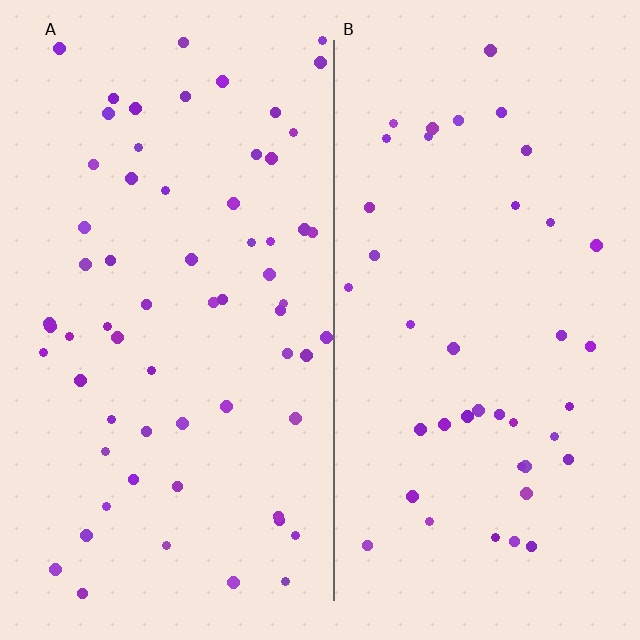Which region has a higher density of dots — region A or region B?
A (the left).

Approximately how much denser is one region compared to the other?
Approximately 1.5× — region A over region B.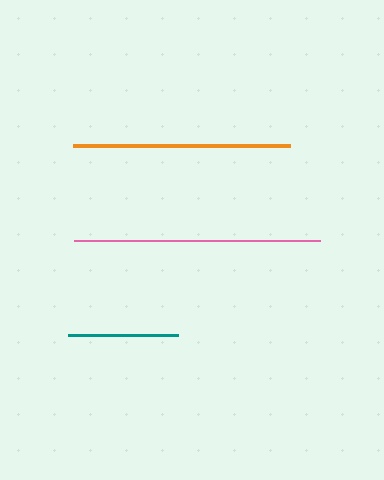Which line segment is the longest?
The pink line is the longest at approximately 246 pixels.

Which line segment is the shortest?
The teal line is the shortest at approximately 110 pixels.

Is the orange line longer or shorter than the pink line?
The pink line is longer than the orange line.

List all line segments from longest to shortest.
From longest to shortest: pink, orange, teal.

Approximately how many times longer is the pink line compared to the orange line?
The pink line is approximately 1.1 times the length of the orange line.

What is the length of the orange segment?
The orange segment is approximately 217 pixels long.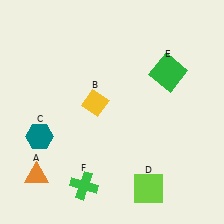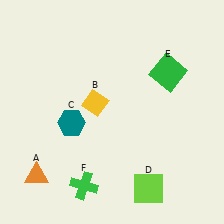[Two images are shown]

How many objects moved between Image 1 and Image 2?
1 object moved between the two images.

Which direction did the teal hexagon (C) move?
The teal hexagon (C) moved right.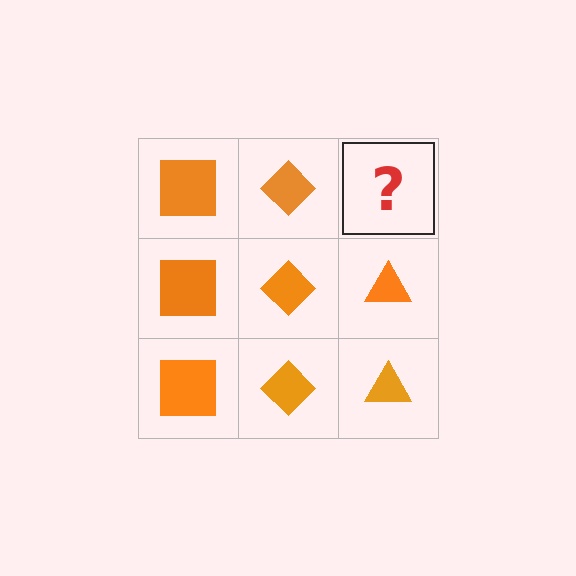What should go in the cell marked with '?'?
The missing cell should contain an orange triangle.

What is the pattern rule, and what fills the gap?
The rule is that each column has a consistent shape. The gap should be filled with an orange triangle.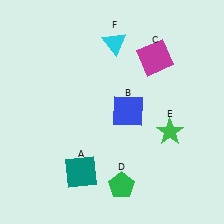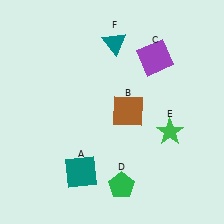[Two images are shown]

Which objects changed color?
B changed from blue to brown. C changed from magenta to purple. F changed from cyan to teal.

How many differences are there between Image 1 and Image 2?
There are 3 differences between the two images.